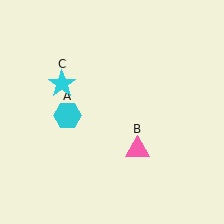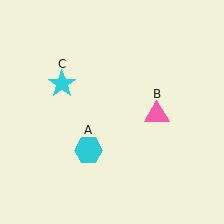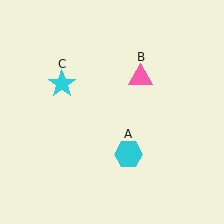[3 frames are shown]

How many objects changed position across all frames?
2 objects changed position: cyan hexagon (object A), pink triangle (object B).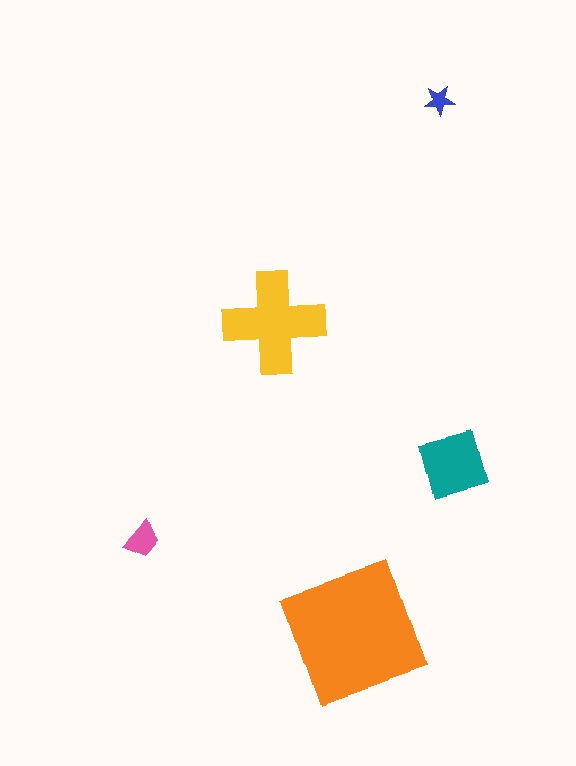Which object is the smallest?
The blue star.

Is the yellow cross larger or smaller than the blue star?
Larger.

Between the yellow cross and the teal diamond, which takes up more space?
The yellow cross.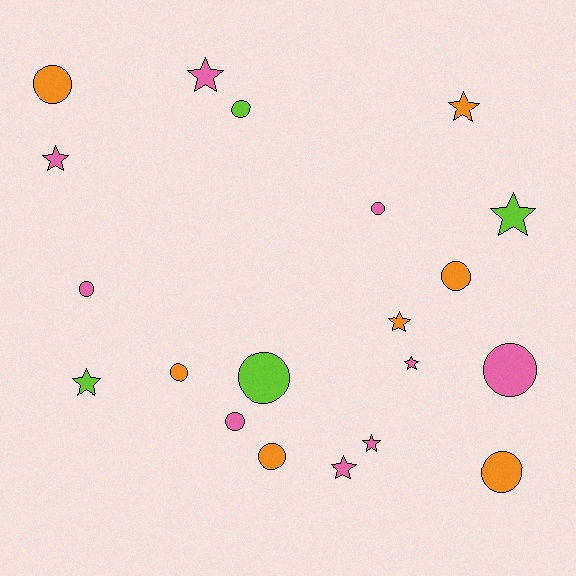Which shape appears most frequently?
Circle, with 11 objects.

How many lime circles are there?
There are 2 lime circles.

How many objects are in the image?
There are 20 objects.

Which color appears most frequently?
Pink, with 9 objects.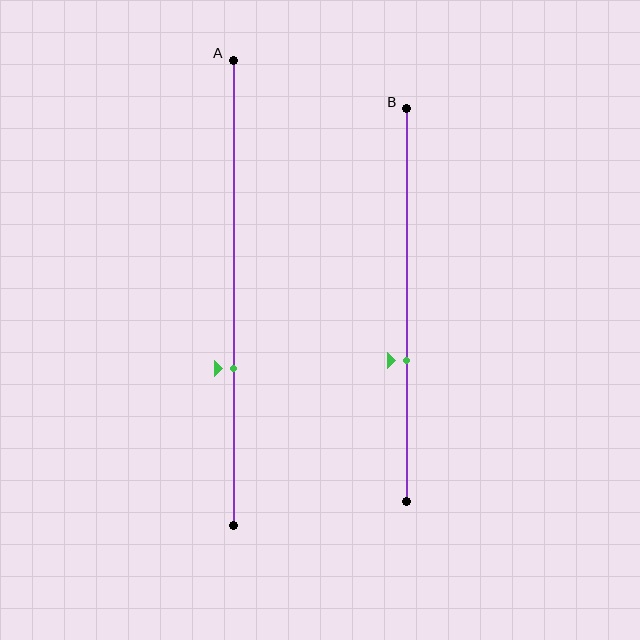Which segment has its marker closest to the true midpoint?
Segment B has its marker closest to the true midpoint.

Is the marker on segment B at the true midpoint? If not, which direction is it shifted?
No, the marker on segment B is shifted downward by about 14% of the segment length.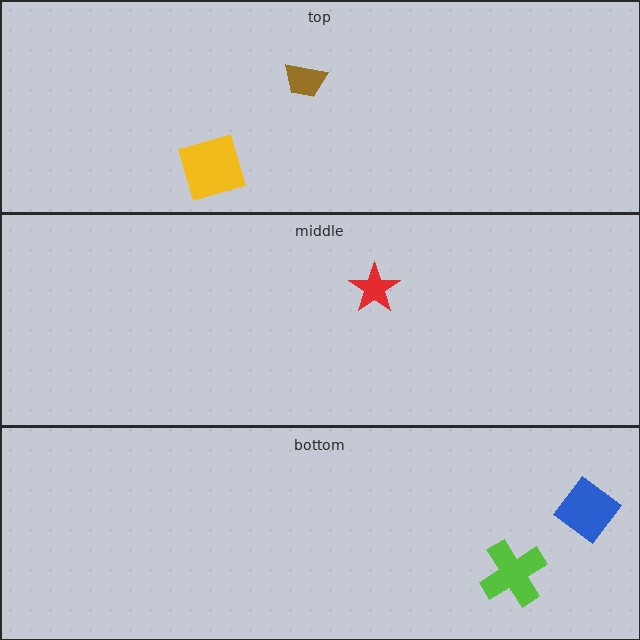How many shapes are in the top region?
2.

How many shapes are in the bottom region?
2.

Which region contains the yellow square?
The top region.